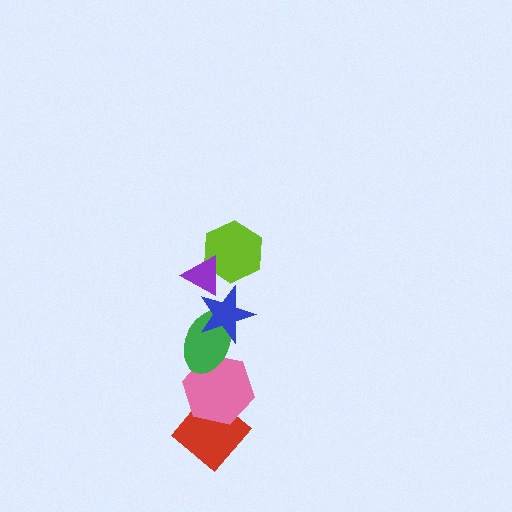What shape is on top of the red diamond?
The pink hexagon is on top of the red diamond.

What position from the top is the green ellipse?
The green ellipse is 4th from the top.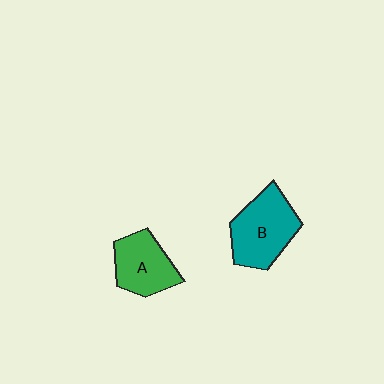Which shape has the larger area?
Shape B (teal).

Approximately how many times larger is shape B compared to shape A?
Approximately 1.3 times.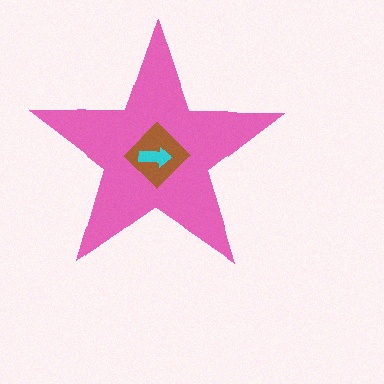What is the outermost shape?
The pink star.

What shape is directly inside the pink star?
The brown diamond.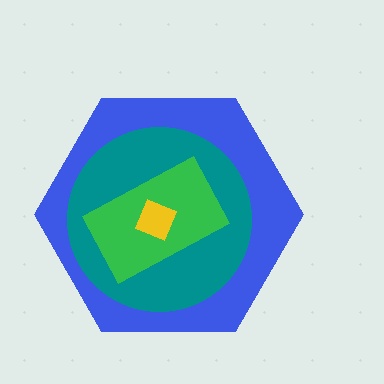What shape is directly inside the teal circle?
The green rectangle.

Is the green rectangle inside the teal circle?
Yes.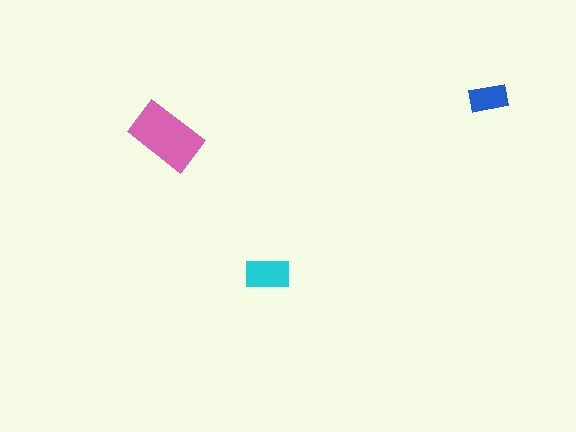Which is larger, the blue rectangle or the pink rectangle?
The pink one.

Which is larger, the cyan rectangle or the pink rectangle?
The pink one.